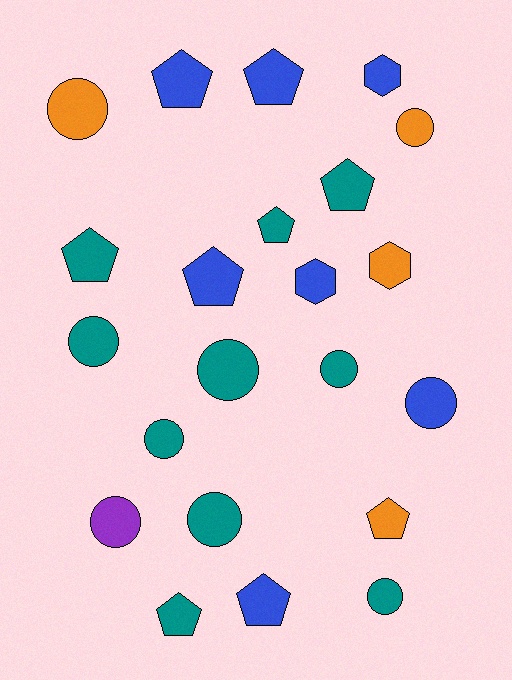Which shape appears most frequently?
Circle, with 10 objects.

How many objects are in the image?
There are 22 objects.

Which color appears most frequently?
Teal, with 10 objects.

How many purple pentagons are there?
There are no purple pentagons.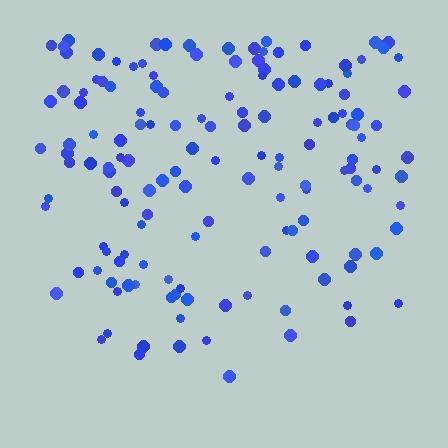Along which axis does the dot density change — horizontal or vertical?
Vertical.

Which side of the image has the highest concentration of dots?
The top.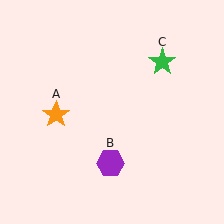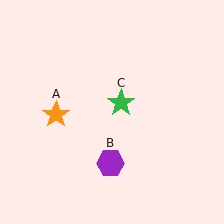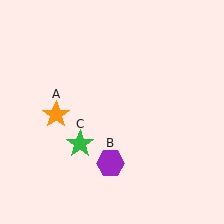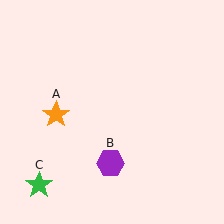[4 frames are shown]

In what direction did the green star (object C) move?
The green star (object C) moved down and to the left.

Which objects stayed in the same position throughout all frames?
Orange star (object A) and purple hexagon (object B) remained stationary.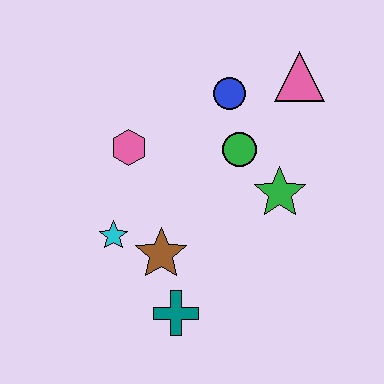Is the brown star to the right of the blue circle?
No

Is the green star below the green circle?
Yes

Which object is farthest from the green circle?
The teal cross is farthest from the green circle.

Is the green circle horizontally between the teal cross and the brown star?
No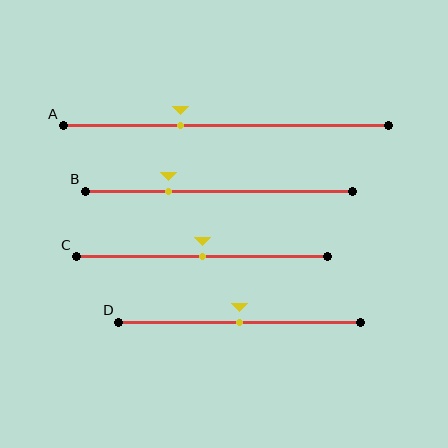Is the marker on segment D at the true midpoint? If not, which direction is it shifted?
Yes, the marker on segment D is at the true midpoint.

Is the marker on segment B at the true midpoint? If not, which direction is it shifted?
No, the marker on segment B is shifted to the left by about 19% of the segment length.